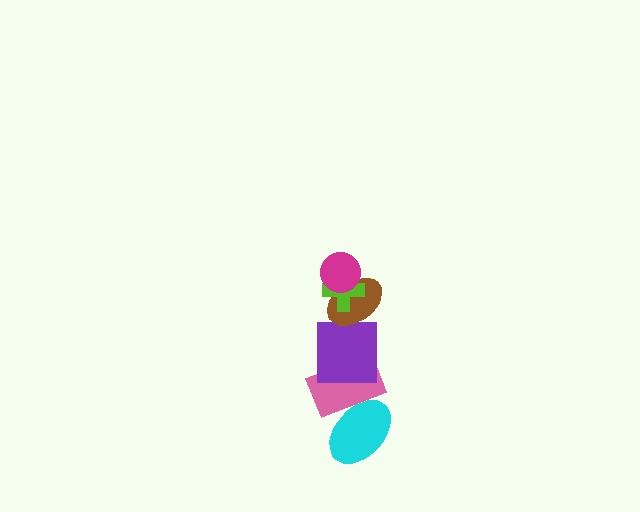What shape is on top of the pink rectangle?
The purple square is on top of the pink rectangle.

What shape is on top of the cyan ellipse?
The pink rectangle is on top of the cyan ellipse.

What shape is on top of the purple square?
The brown ellipse is on top of the purple square.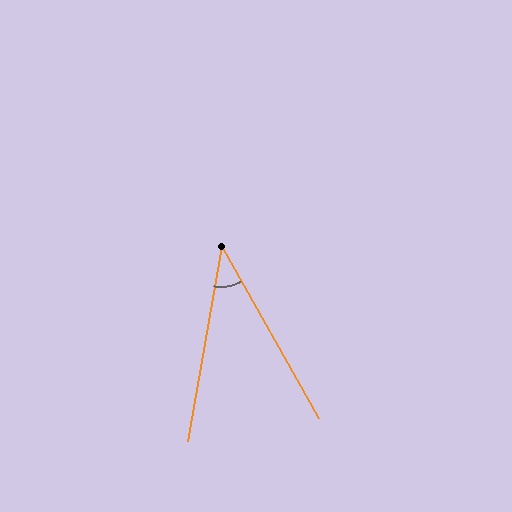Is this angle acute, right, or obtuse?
It is acute.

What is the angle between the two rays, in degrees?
Approximately 39 degrees.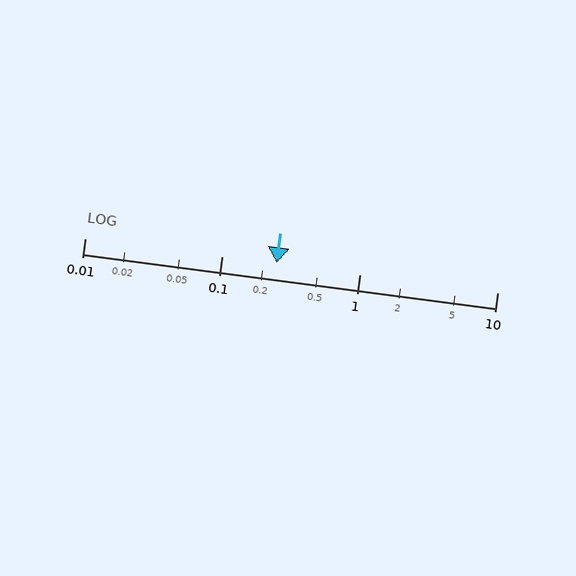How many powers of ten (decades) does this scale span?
The scale spans 3 decades, from 0.01 to 10.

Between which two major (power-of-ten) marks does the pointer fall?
The pointer is between 0.1 and 1.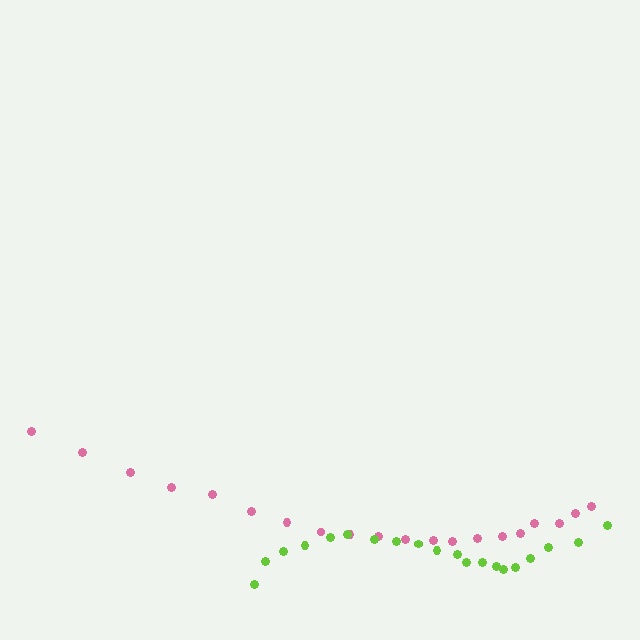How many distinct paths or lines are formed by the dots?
There are 2 distinct paths.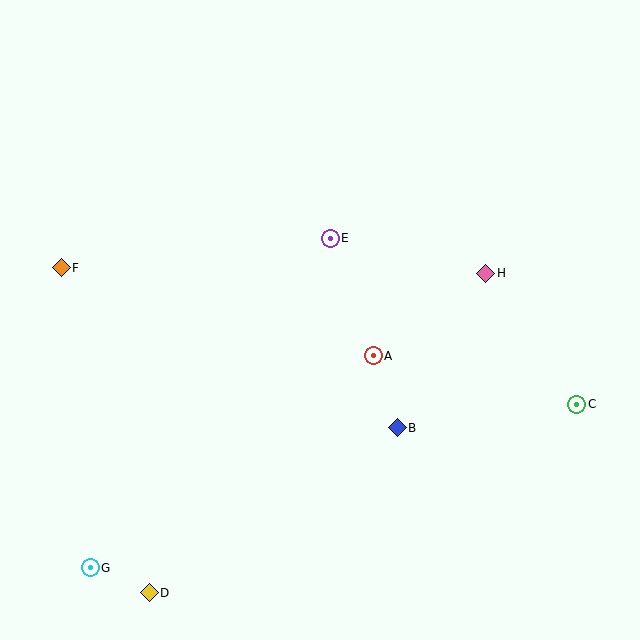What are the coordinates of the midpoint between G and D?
The midpoint between G and D is at (120, 580).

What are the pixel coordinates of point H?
Point H is at (486, 273).